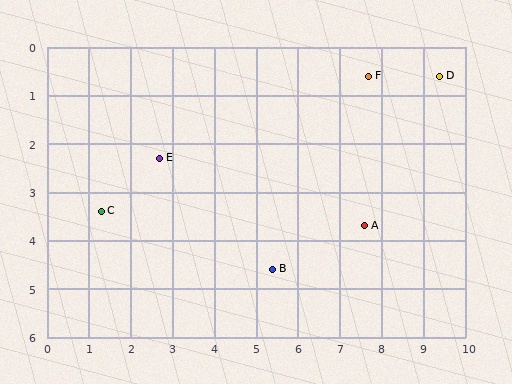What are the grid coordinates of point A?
Point A is at approximately (7.6, 3.7).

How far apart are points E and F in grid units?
Points E and F are about 5.3 grid units apart.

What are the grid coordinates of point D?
Point D is at approximately (9.4, 0.6).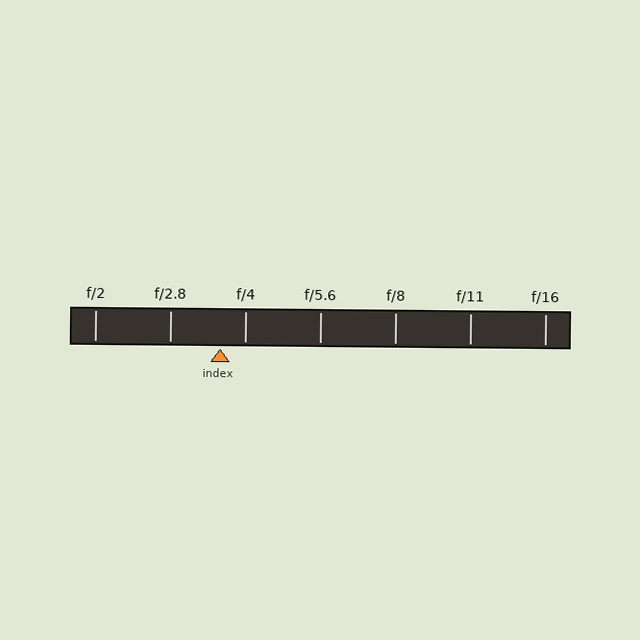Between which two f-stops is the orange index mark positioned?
The index mark is between f/2.8 and f/4.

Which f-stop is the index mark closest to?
The index mark is closest to f/4.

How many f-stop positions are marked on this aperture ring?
There are 7 f-stop positions marked.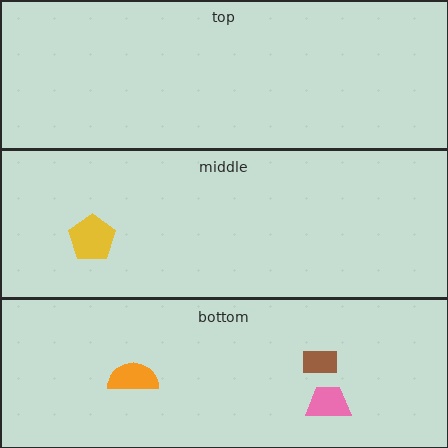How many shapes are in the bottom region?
3.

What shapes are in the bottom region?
The orange semicircle, the pink trapezoid, the brown rectangle.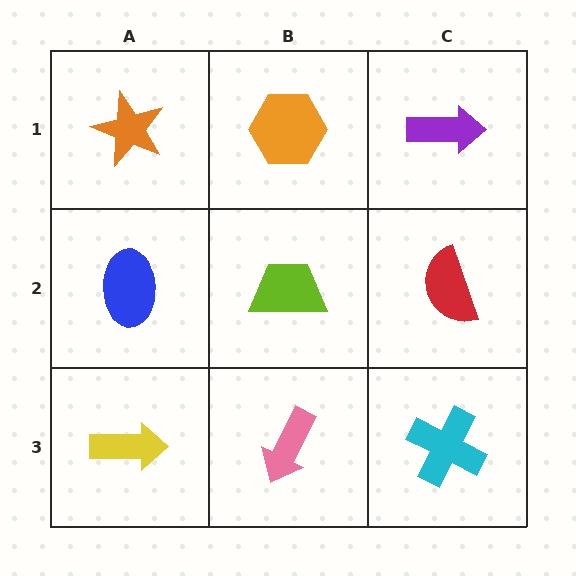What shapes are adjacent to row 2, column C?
A purple arrow (row 1, column C), a cyan cross (row 3, column C), a lime trapezoid (row 2, column B).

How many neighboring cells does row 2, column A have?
3.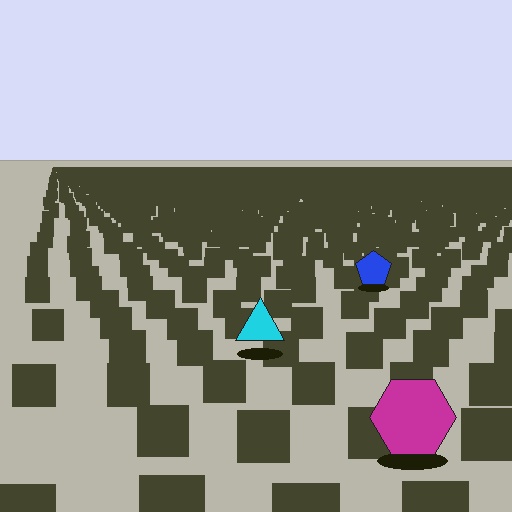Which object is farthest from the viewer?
The blue pentagon is farthest from the viewer. It appears smaller and the ground texture around it is denser.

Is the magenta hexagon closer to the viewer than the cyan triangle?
Yes. The magenta hexagon is closer — you can tell from the texture gradient: the ground texture is coarser near it.